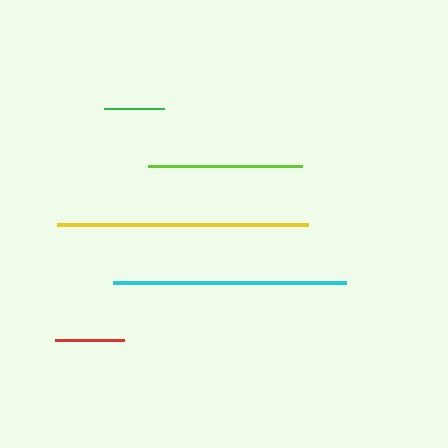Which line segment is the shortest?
The green line is the shortest at approximately 60 pixels.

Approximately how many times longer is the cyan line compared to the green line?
The cyan line is approximately 3.9 times the length of the green line.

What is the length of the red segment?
The red segment is approximately 69 pixels long.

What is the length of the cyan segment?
The cyan segment is approximately 233 pixels long.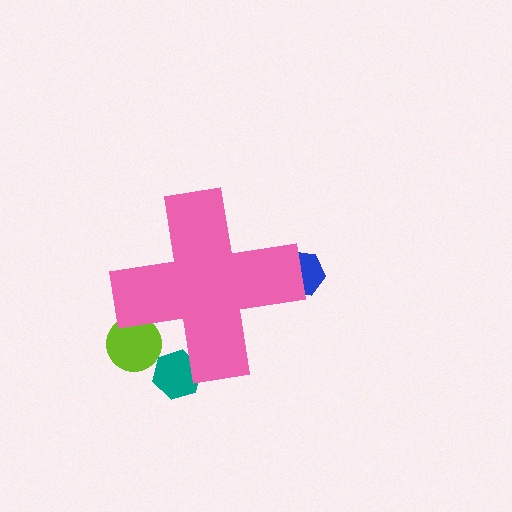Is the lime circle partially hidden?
Yes, the lime circle is partially hidden behind the pink cross.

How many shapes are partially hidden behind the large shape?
3 shapes are partially hidden.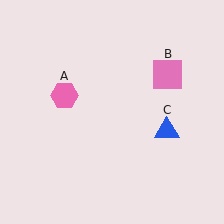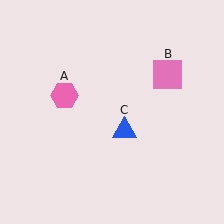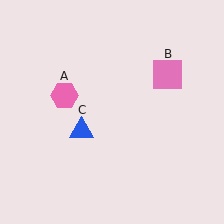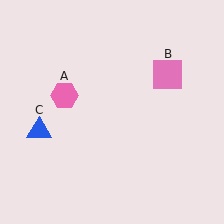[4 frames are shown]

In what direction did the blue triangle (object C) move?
The blue triangle (object C) moved left.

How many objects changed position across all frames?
1 object changed position: blue triangle (object C).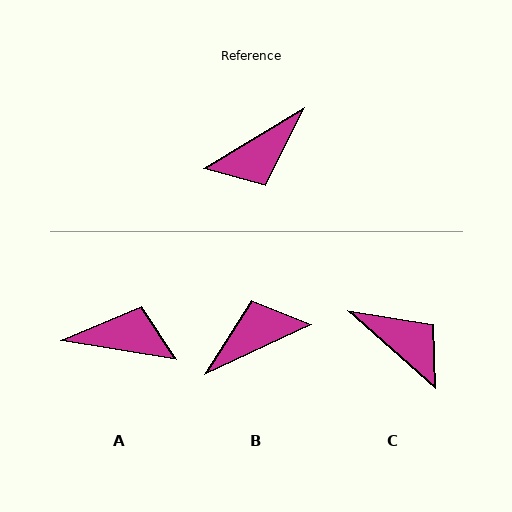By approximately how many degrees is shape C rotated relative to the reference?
Approximately 107 degrees counter-clockwise.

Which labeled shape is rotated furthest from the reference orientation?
B, about 174 degrees away.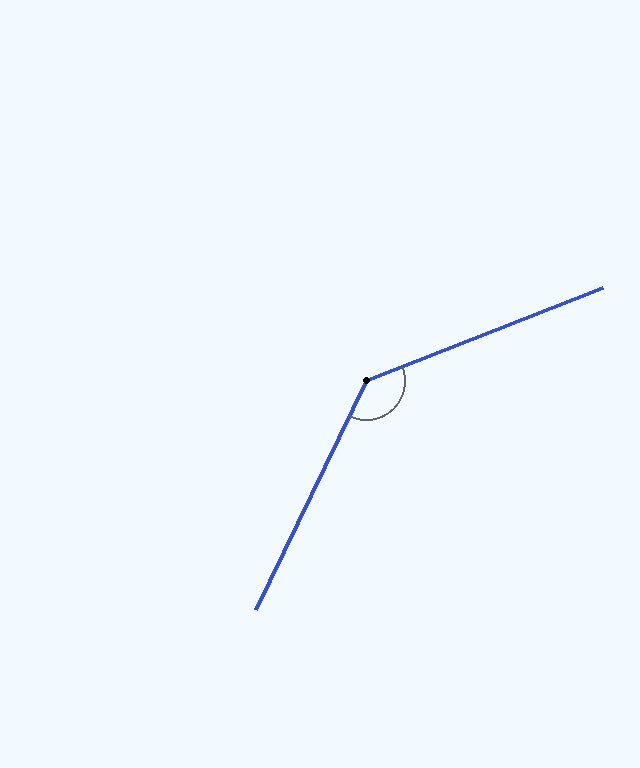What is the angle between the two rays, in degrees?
Approximately 137 degrees.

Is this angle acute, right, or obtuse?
It is obtuse.